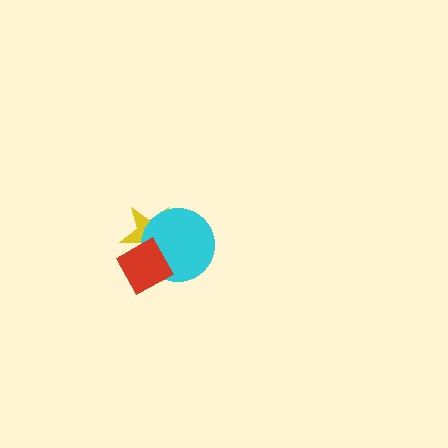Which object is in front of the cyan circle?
The red diamond is in front of the cyan circle.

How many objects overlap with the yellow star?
2 objects overlap with the yellow star.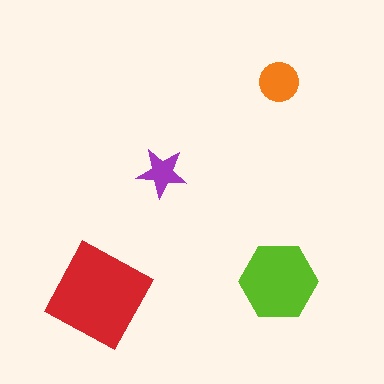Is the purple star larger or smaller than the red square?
Smaller.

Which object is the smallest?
The purple star.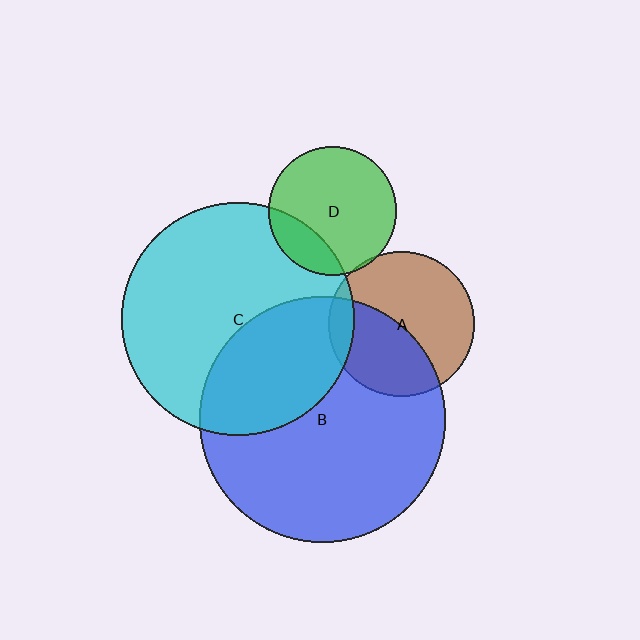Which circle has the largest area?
Circle B (blue).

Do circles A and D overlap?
Yes.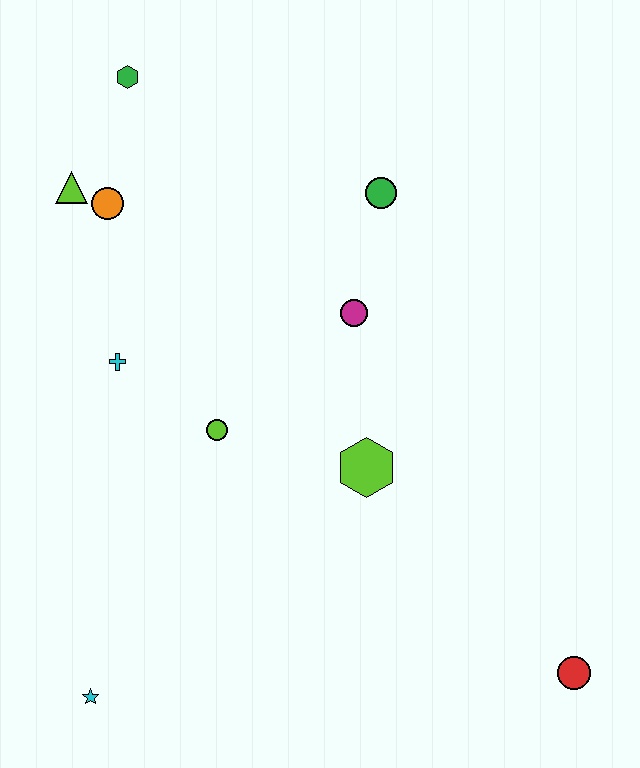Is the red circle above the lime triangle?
No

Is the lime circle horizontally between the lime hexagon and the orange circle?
Yes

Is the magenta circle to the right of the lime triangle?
Yes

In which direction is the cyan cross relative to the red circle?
The cyan cross is to the left of the red circle.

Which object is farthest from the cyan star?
The green hexagon is farthest from the cyan star.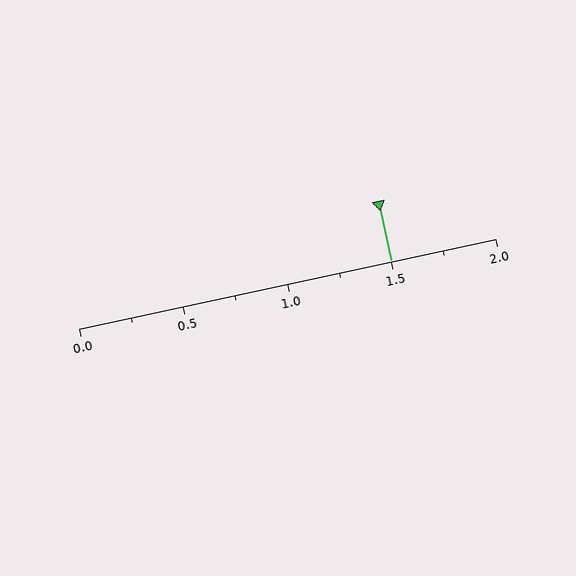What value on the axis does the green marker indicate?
The marker indicates approximately 1.5.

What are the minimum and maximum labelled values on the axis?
The axis runs from 0.0 to 2.0.